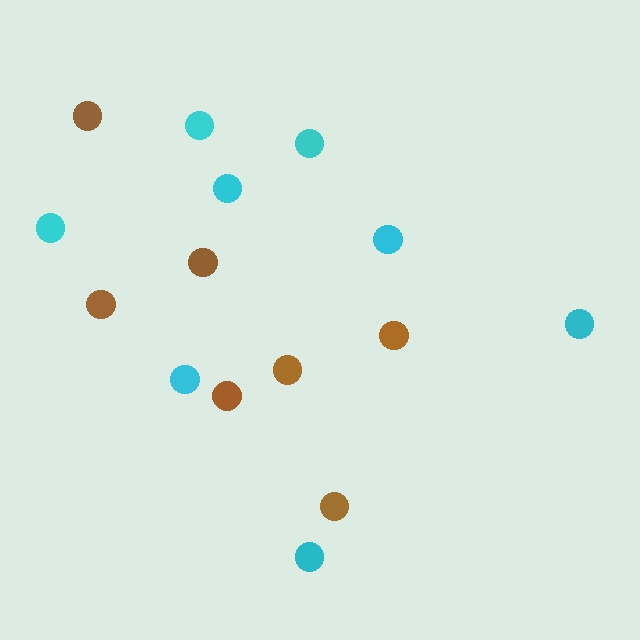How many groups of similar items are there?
There are 2 groups: one group of brown circles (7) and one group of cyan circles (8).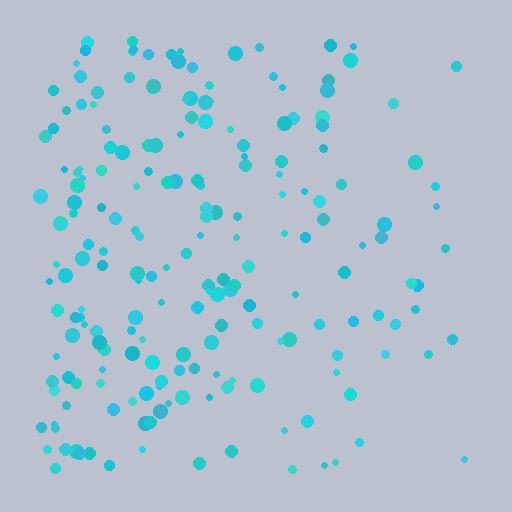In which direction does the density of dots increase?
From right to left, with the left side densest.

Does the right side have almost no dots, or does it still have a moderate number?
Still a moderate number, just noticeably fewer than the left.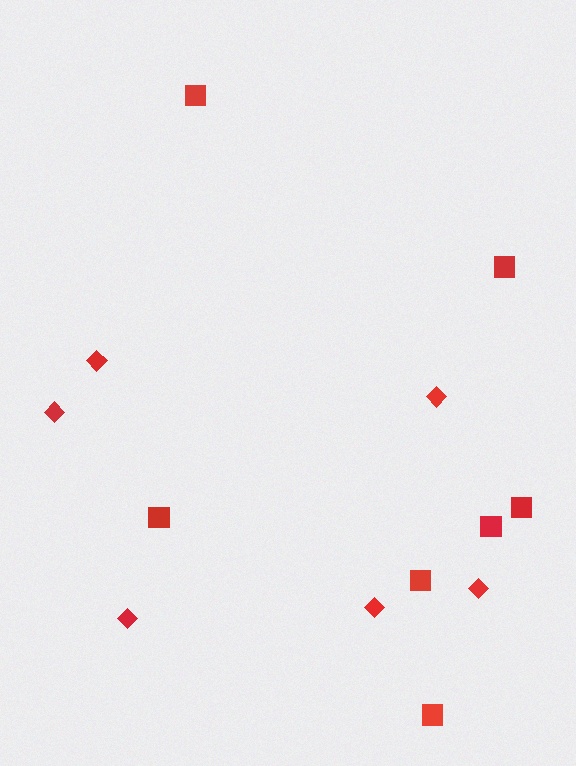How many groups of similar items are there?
There are 2 groups: one group of diamonds (6) and one group of squares (7).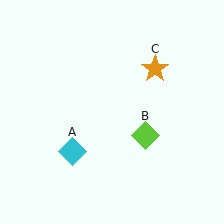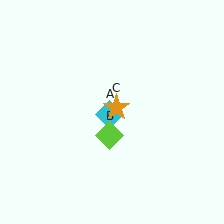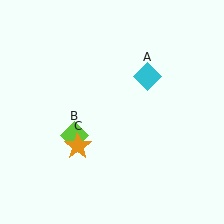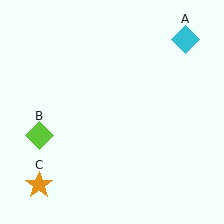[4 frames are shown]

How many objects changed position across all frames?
3 objects changed position: cyan diamond (object A), lime diamond (object B), orange star (object C).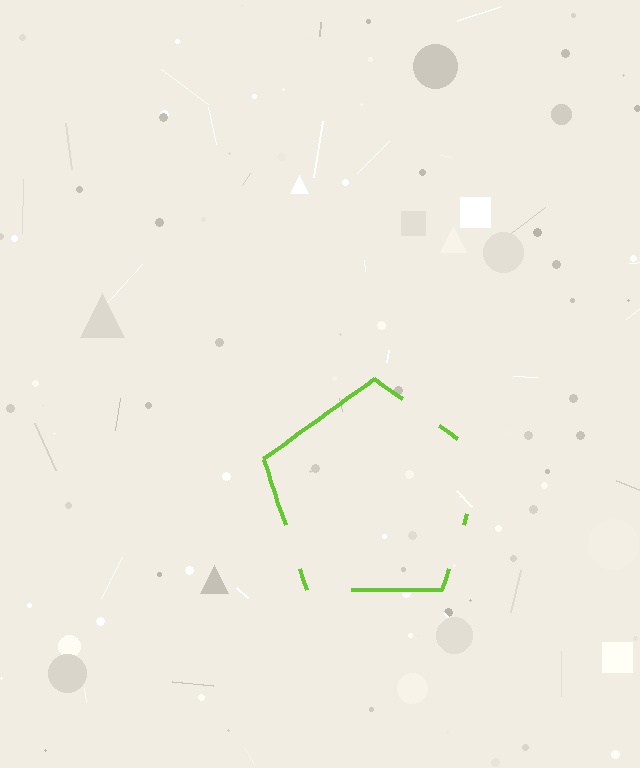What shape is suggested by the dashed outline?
The dashed outline suggests a pentagon.